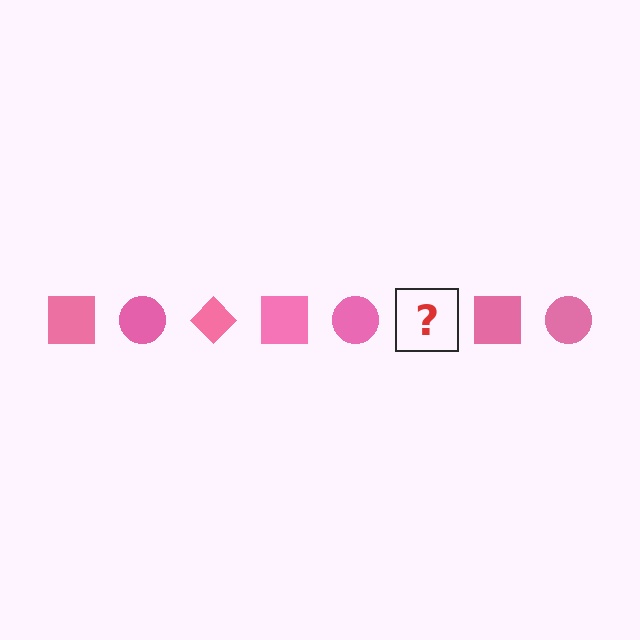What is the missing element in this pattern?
The missing element is a pink diamond.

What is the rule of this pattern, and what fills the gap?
The rule is that the pattern cycles through square, circle, diamond shapes in pink. The gap should be filled with a pink diamond.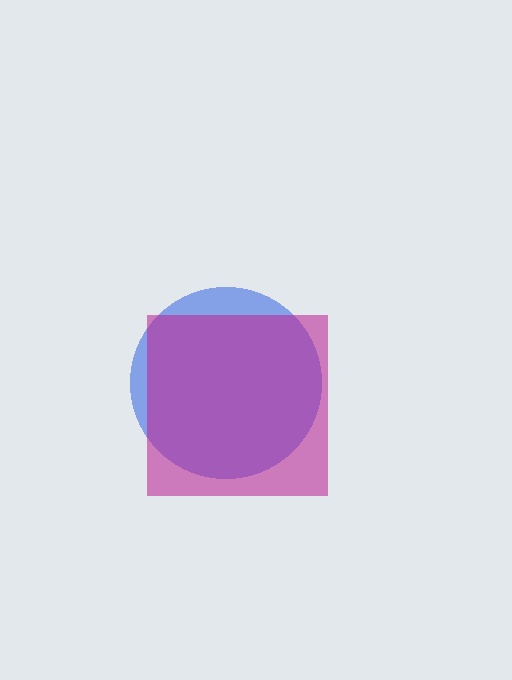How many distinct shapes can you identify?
There are 2 distinct shapes: a blue circle, a magenta square.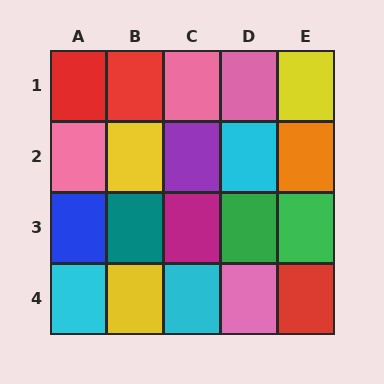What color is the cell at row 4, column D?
Pink.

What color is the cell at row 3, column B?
Teal.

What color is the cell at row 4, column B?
Yellow.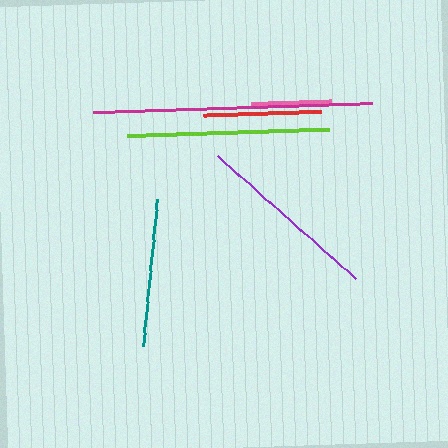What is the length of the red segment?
The red segment is approximately 118 pixels long.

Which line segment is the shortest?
The pink line is the shortest at approximately 80 pixels.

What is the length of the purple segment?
The purple segment is approximately 185 pixels long.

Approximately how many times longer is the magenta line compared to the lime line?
The magenta line is approximately 1.4 times the length of the lime line.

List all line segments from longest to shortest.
From longest to shortest: magenta, lime, purple, teal, red, pink.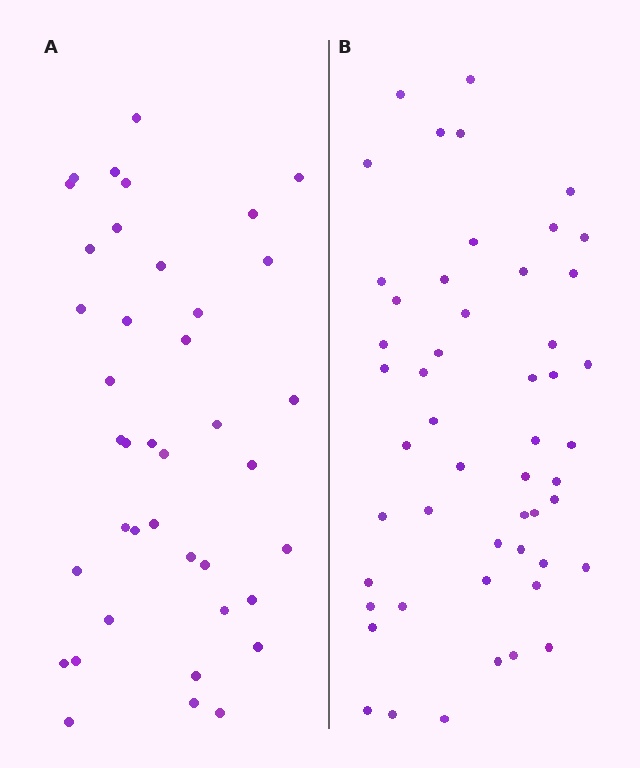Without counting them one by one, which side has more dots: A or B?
Region B (the right region) has more dots.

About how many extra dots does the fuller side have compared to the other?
Region B has roughly 12 or so more dots than region A.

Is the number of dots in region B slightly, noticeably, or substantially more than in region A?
Region B has noticeably more, but not dramatically so. The ratio is roughly 1.3 to 1.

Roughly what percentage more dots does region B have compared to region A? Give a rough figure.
About 30% more.